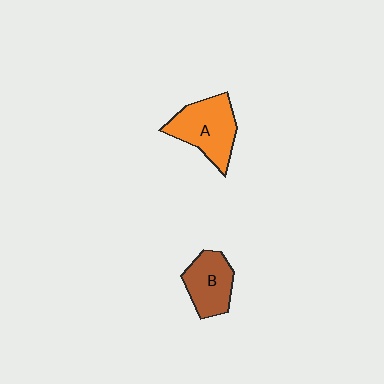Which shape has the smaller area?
Shape B (brown).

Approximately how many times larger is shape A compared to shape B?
Approximately 1.3 times.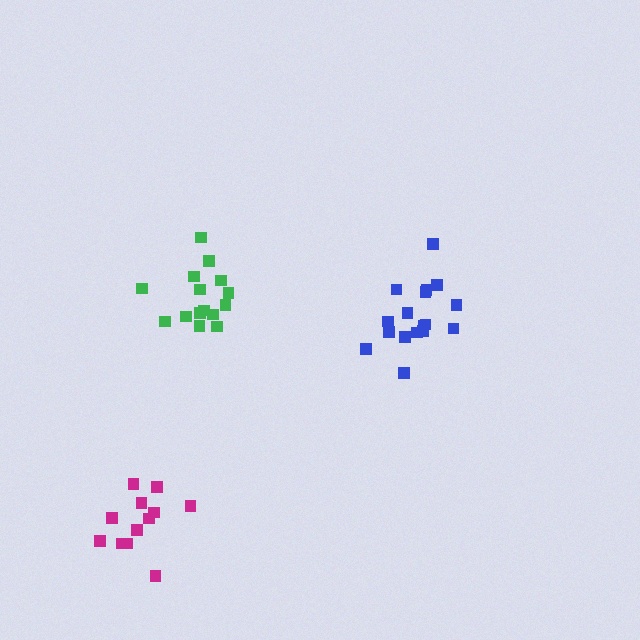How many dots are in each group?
Group 1: 15 dots, Group 2: 17 dots, Group 3: 12 dots (44 total).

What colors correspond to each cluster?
The clusters are colored: green, blue, magenta.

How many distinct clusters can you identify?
There are 3 distinct clusters.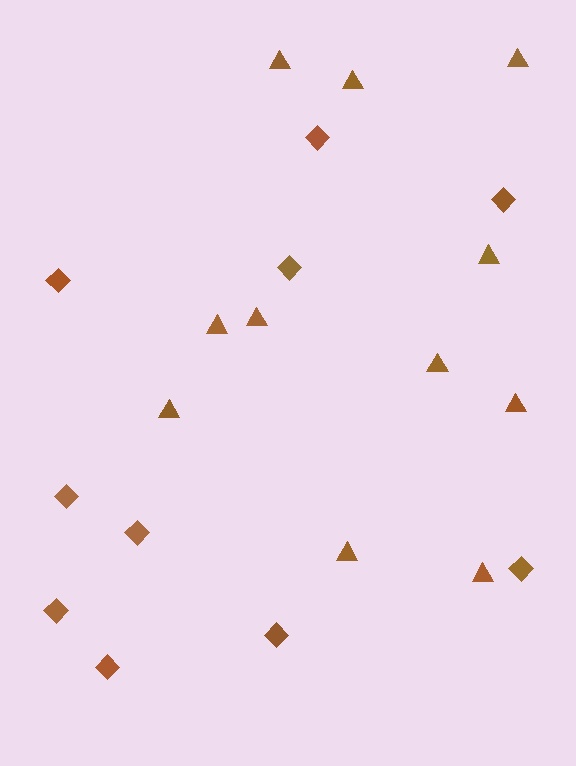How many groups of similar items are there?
There are 2 groups: one group of triangles (11) and one group of diamonds (10).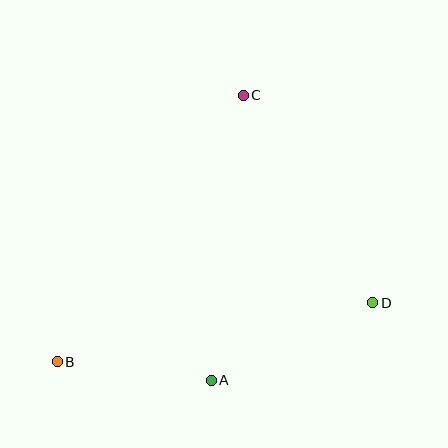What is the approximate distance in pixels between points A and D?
The distance between A and D is approximately 179 pixels.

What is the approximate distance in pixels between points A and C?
The distance between A and C is approximately 287 pixels.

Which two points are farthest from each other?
Points B and C are farthest from each other.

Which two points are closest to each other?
Points A and B are closest to each other.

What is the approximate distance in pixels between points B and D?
The distance between B and D is approximately 321 pixels.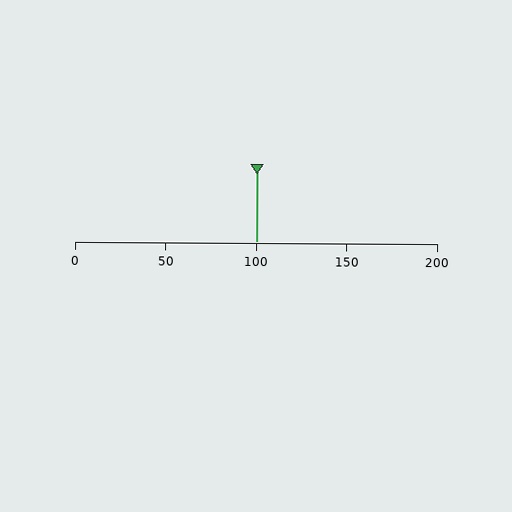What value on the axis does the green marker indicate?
The marker indicates approximately 100.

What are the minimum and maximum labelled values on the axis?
The axis runs from 0 to 200.